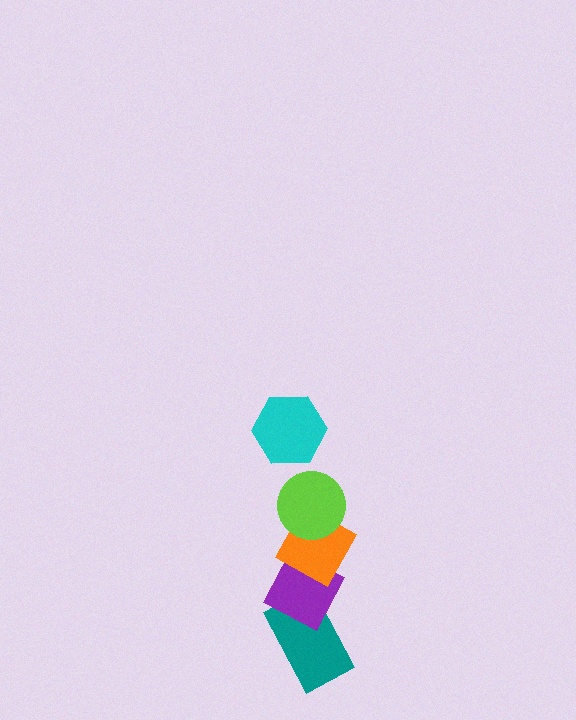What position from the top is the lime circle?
The lime circle is 2nd from the top.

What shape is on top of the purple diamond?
The orange diamond is on top of the purple diamond.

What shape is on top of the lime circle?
The cyan hexagon is on top of the lime circle.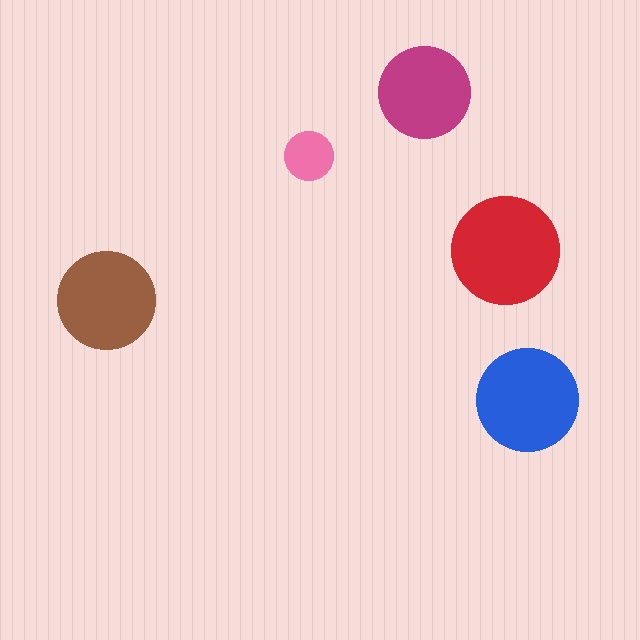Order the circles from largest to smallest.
the red one, the blue one, the brown one, the magenta one, the pink one.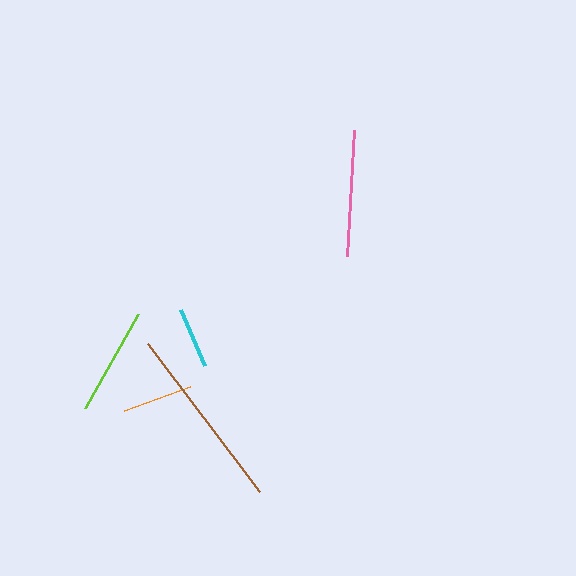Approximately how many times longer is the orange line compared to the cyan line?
The orange line is approximately 1.2 times the length of the cyan line.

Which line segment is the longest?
The brown line is the longest at approximately 186 pixels.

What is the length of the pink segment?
The pink segment is approximately 127 pixels long.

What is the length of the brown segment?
The brown segment is approximately 186 pixels long.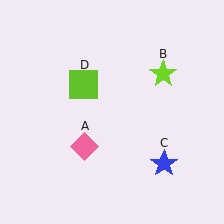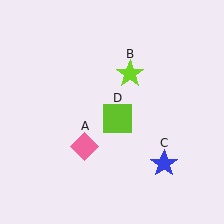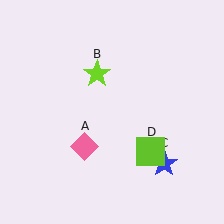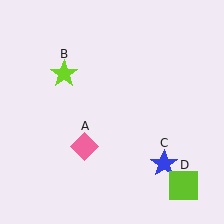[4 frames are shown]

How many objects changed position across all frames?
2 objects changed position: lime star (object B), lime square (object D).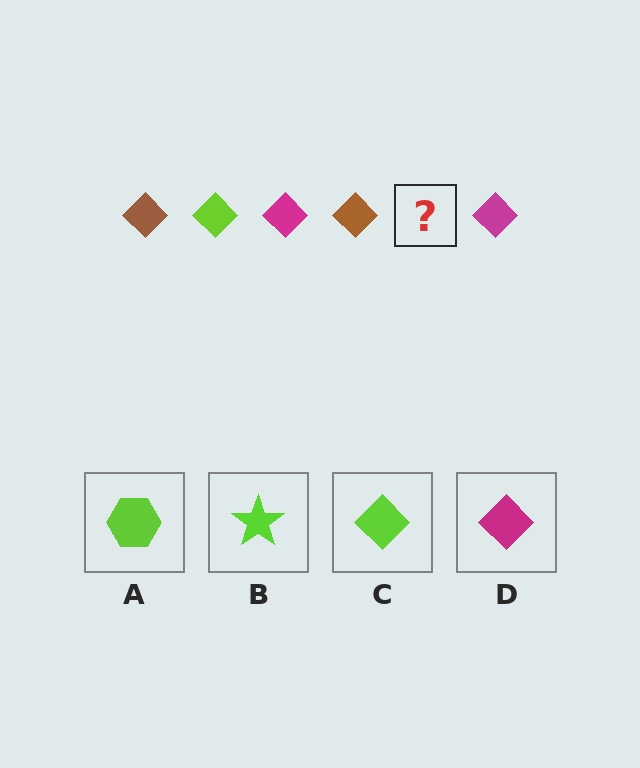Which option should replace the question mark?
Option C.